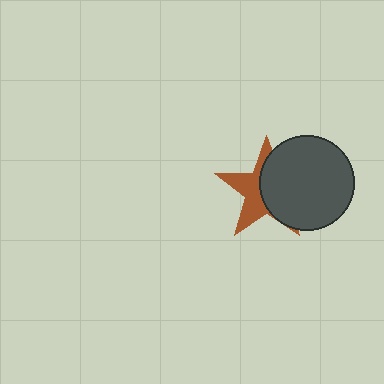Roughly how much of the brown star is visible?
About half of it is visible (roughly 46%).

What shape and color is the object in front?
The object in front is a dark gray circle.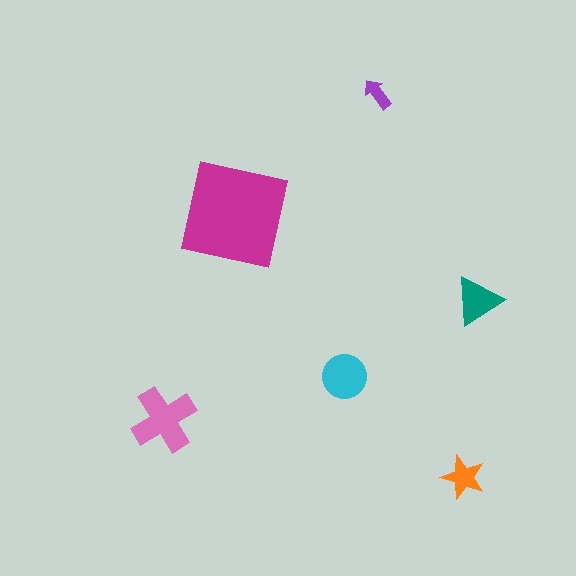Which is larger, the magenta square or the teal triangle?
The magenta square.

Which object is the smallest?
The purple arrow.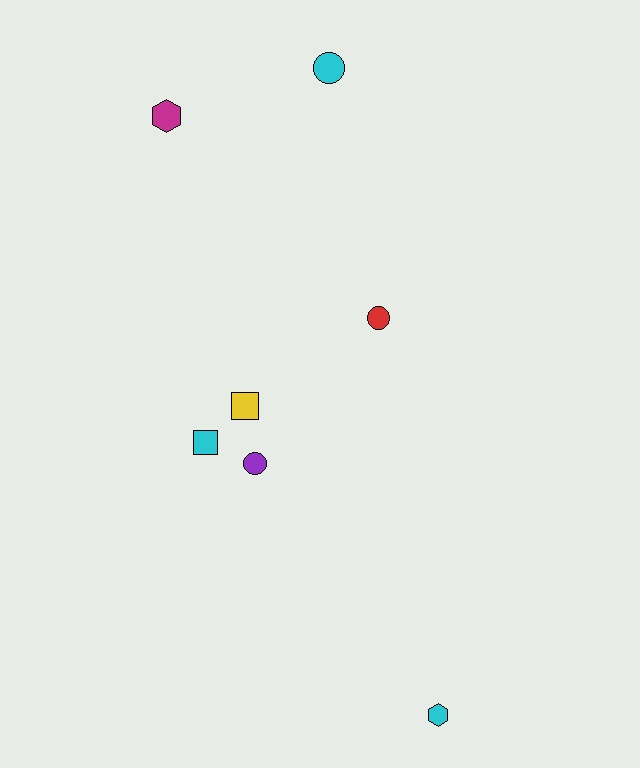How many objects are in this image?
There are 7 objects.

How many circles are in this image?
There are 3 circles.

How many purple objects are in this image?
There is 1 purple object.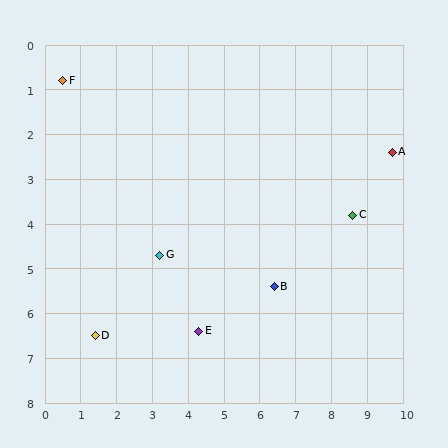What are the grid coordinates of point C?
Point C is at approximately (8.6, 3.8).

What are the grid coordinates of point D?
Point D is at approximately (1.4, 6.5).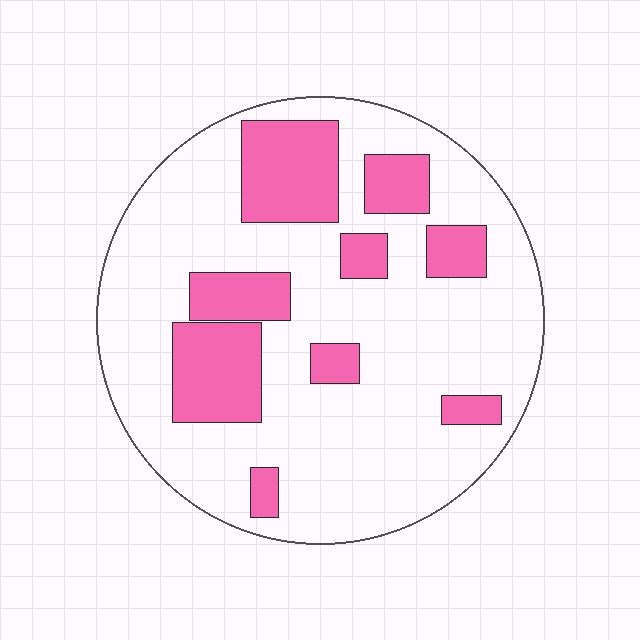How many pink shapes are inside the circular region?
9.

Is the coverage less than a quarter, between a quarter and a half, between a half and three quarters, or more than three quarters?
Less than a quarter.